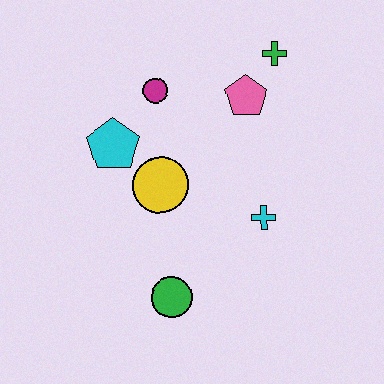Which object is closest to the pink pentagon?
The green cross is closest to the pink pentagon.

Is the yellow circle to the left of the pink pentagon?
Yes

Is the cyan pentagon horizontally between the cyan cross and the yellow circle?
No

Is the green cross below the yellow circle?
No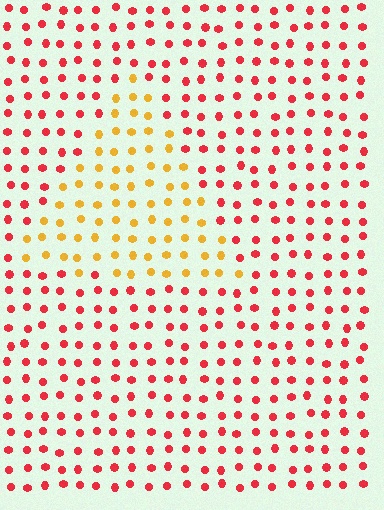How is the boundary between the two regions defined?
The boundary is defined purely by a slight shift in hue (about 48 degrees). Spacing, size, and orientation are identical on both sides.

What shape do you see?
I see a triangle.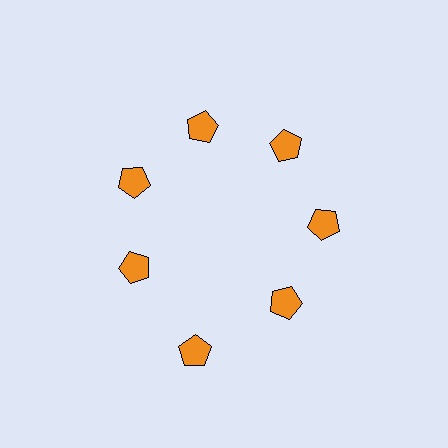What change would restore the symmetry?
The symmetry would be restored by moving it inward, back onto the ring so that all 7 pentagons sit at equal angles and equal distance from the center.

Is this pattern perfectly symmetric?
No. The 7 orange pentagons are arranged in a ring, but one element near the 6 o'clock position is pushed outward from the center, breaking the 7-fold rotational symmetry.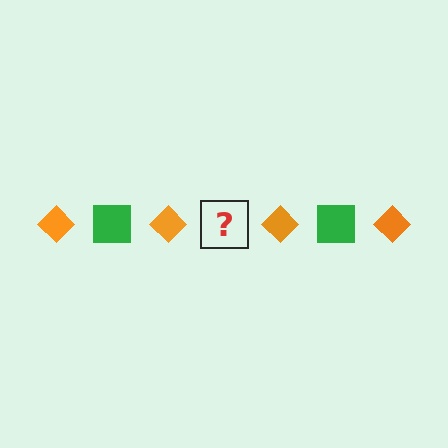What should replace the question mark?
The question mark should be replaced with a green square.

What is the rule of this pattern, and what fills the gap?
The rule is that the pattern alternates between orange diamond and green square. The gap should be filled with a green square.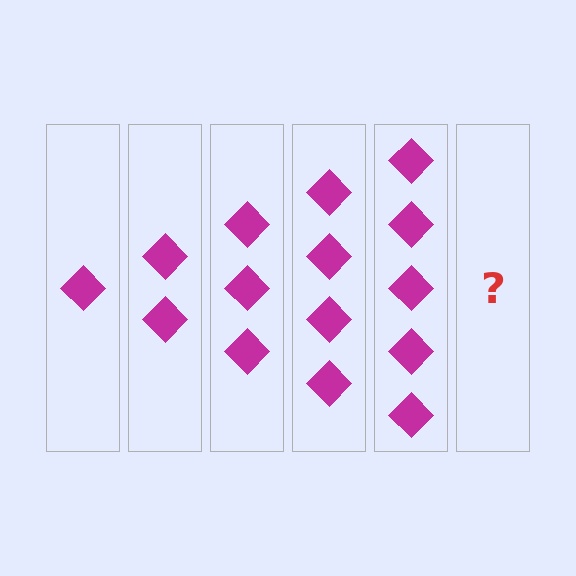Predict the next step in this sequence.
The next step is 6 diamonds.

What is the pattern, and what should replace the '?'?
The pattern is that each step adds one more diamond. The '?' should be 6 diamonds.